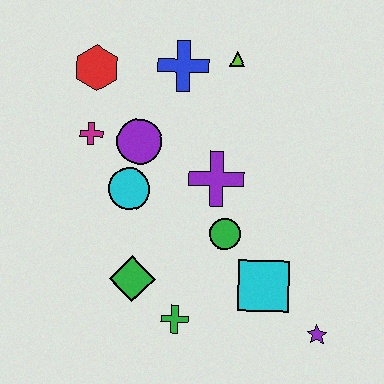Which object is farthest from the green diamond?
The lime triangle is farthest from the green diamond.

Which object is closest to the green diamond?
The green cross is closest to the green diamond.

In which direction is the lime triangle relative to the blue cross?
The lime triangle is to the right of the blue cross.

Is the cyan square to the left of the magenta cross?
No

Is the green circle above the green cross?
Yes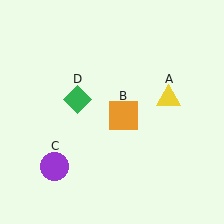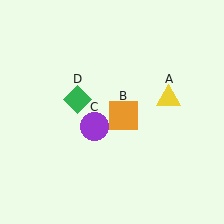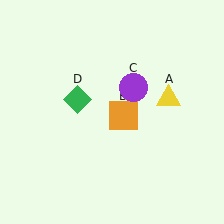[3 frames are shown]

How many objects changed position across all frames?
1 object changed position: purple circle (object C).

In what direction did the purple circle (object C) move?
The purple circle (object C) moved up and to the right.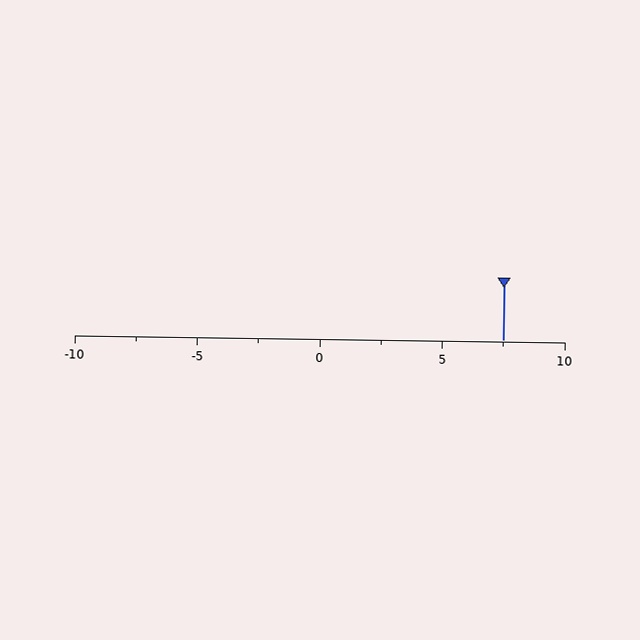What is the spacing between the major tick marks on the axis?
The major ticks are spaced 5 apart.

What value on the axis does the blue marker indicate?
The marker indicates approximately 7.5.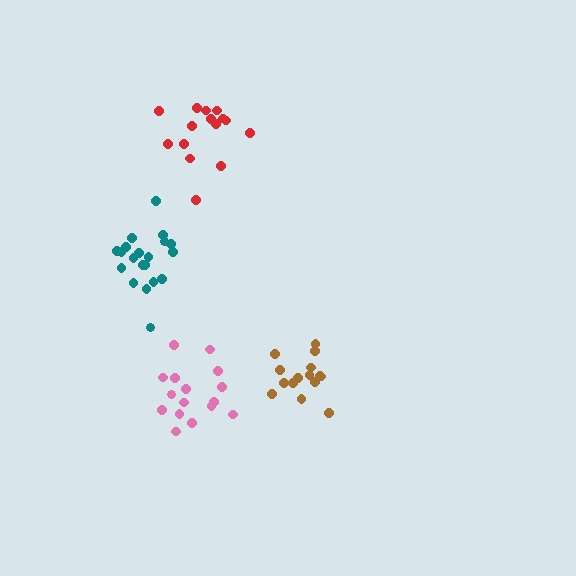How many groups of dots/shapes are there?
There are 4 groups.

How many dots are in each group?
Group 1: 15 dots, Group 2: 15 dots, Group 3: 20 dots, Group 4: 16 dots (66 total).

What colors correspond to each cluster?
The clusters are colored: red, brown, teal, pink.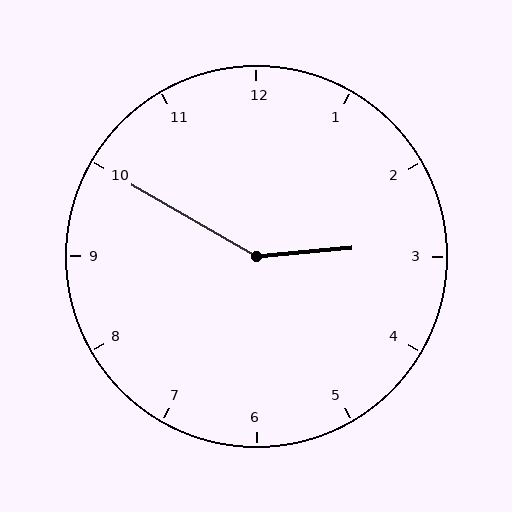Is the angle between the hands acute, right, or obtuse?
It is obtuse.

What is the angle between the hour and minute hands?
Approximately 145 degrees.